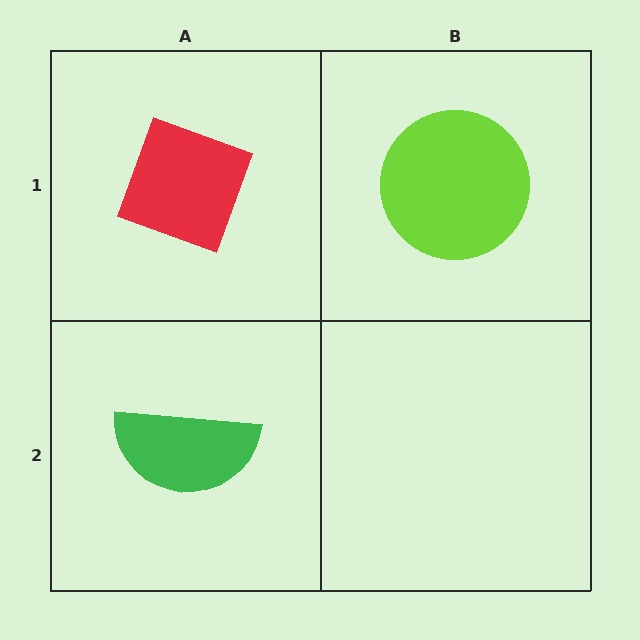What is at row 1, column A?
A red diamond.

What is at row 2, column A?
A green semicircle.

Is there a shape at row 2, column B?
No, that cell is empty.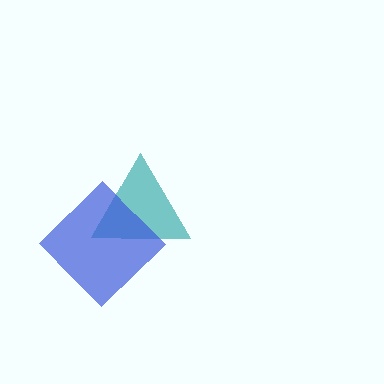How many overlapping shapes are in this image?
There are 2 overlapping shapes in the image.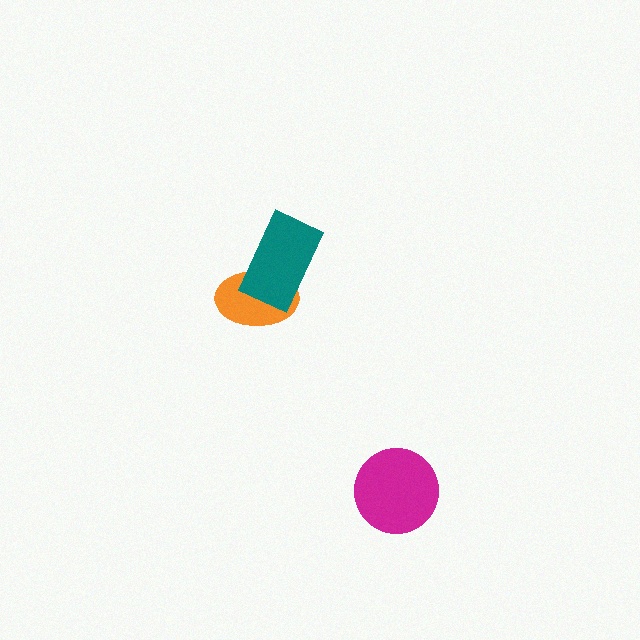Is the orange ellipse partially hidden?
Yes, it is partially covered by another shape.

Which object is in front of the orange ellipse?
The teal rectangle is in front of the orange ellipse.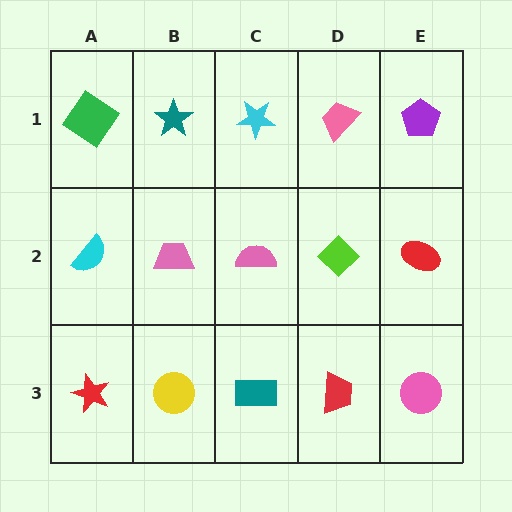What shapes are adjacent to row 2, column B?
A teal star (row 1, column B), a yellow circle (row 3, column B), a cyan semicircle (row 2, column A), a pink semicircle (row 2, column C).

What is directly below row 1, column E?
A red ellipse.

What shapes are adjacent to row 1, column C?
A pink semicircle (row 2, column C), a teal star (row 1, column B), a pink trapezoid (row 1, column D).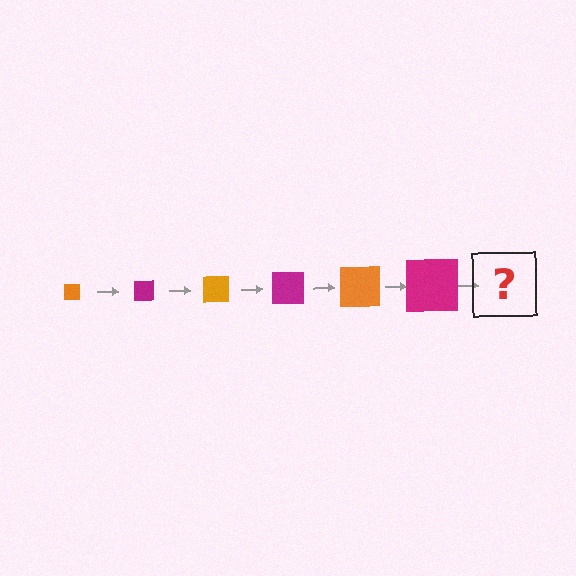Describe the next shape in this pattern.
It should be an orange square, larger than the previous one.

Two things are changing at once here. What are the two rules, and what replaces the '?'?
The two rules are that the square grows larger each step and the color cycles through orange and magenta. The '?' should be an orange square, larger than the previous one.